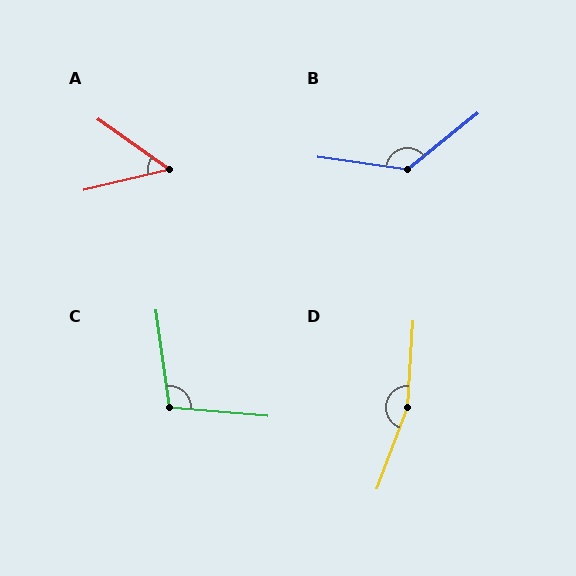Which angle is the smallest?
A, at approximately 49 degrees.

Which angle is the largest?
D, at approximately 163 degrees.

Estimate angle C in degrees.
Approximately 103 degrees.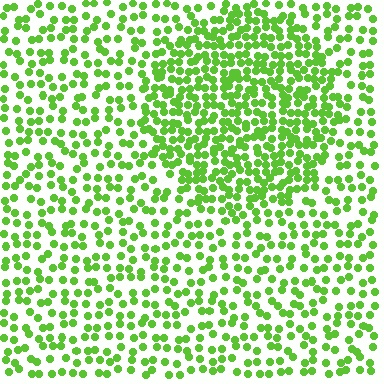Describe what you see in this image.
The image contains small lime elements arranged at two different densities. A circle-shaped region is visible where the elements are more densely packed than the surrounding area.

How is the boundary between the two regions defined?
The boundary is defined by a change in element density (approximately 1.9x ratio). All elements are the same color, size, and shape.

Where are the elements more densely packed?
The elements are more densely packed inside the circle boundary.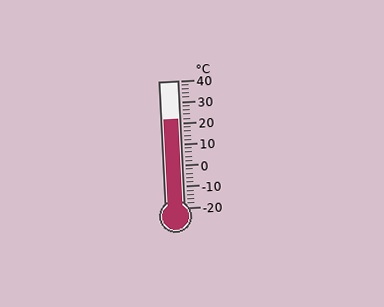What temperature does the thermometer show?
The thermometer shows approximately 22°C.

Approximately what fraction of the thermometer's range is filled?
The thermometer is filled to approximately 70% of its range.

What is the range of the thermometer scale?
The thermometer scale ranges from -20°C to 40°C.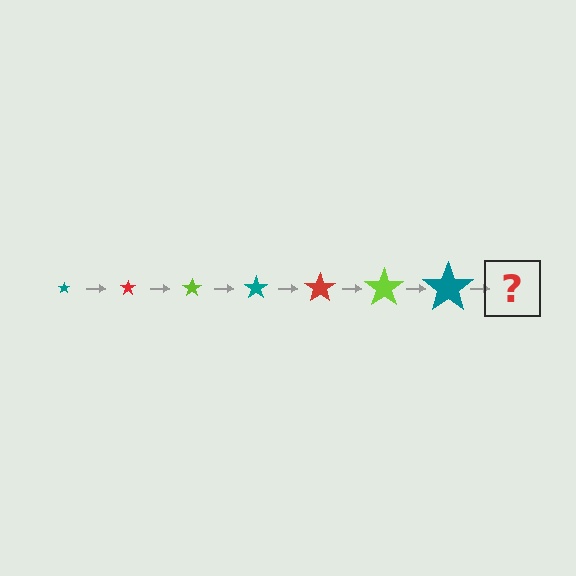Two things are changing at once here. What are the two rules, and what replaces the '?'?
The two rules are that the star grows larger each step and the color cycles through teal, red, and lime. The '?' should be a red star, larger than the previous one.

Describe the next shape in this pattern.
It should be a red star, larger than the previous one.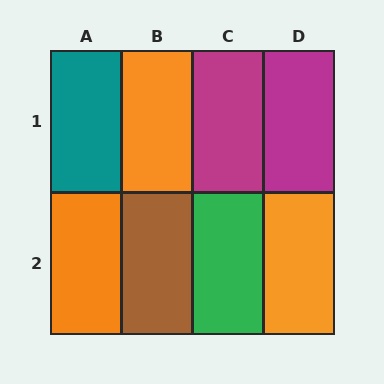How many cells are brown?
1 cell is brown.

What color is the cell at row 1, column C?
Magenta.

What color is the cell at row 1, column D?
Magenta.